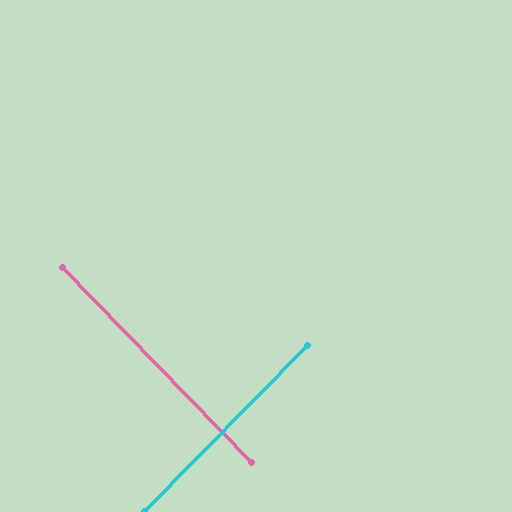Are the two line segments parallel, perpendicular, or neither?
Perpendicular — they meet at approximately 89°.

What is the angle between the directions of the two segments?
Approximately 89 degrees.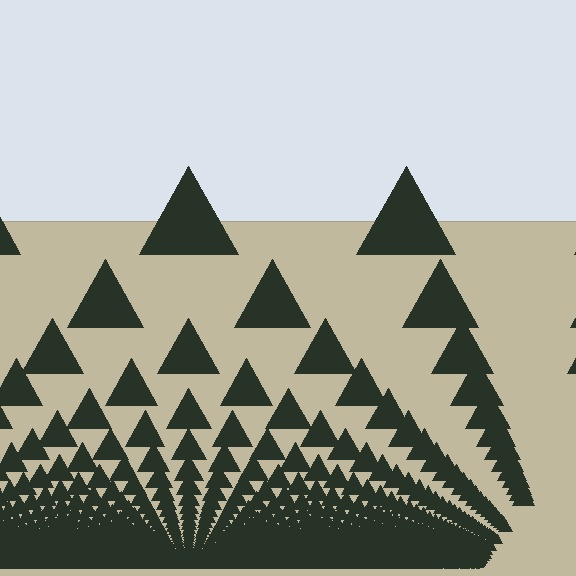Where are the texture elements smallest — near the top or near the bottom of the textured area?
Near the bottom.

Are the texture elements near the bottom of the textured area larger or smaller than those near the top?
Smaller. The gradient is inverted — elements near the bottom are smaller and denser.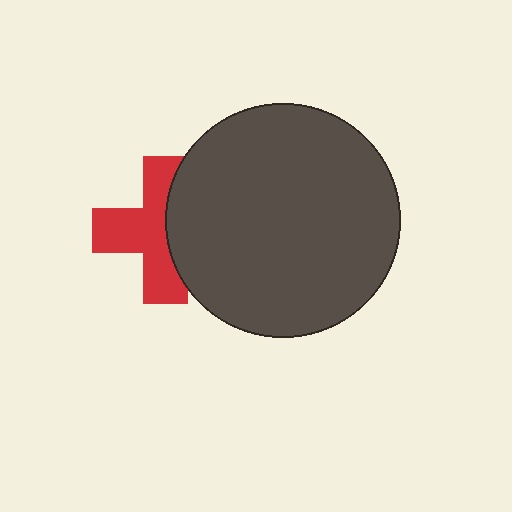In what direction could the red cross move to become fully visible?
The red cross could move left. That would shift it out from behind the dark gray circle entirely.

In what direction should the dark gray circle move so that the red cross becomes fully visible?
The dark gray circle should move right. That is the shortest direction to clear the overlap and leave the red cross fully visible.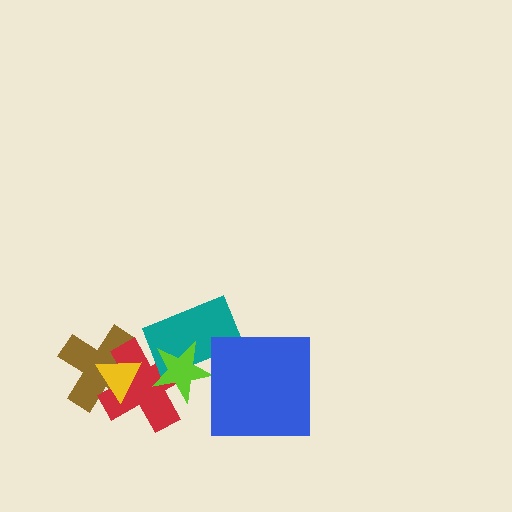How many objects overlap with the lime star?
2 objects overlap with the lime star.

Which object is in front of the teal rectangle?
The lime star is in front of the teal rectangle.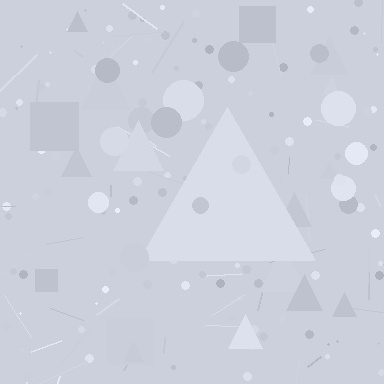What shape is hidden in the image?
A triangle is hidden in the image.